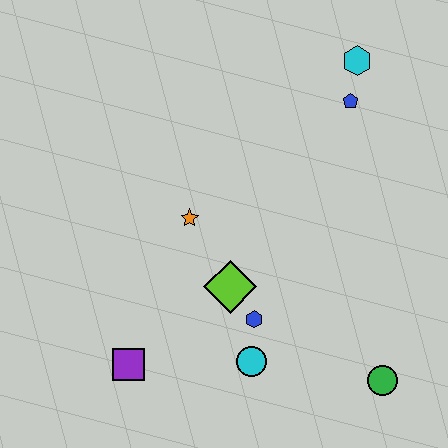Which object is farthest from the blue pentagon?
The purple square is farthest from the blue pentagon.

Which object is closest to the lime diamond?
The blue hexagon is closest to the lime diamond.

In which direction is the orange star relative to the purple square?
The orange star is above the purple square.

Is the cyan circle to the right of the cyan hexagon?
No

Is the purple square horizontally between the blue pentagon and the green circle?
No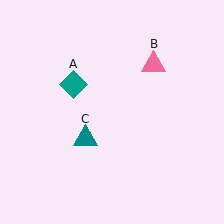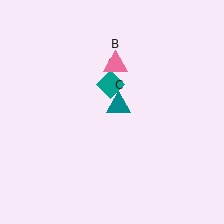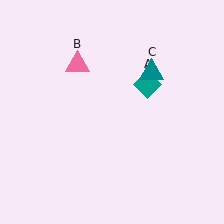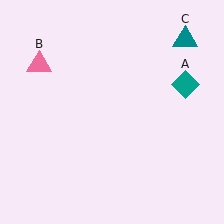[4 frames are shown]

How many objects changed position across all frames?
3 objects changed position: teal diamond (object A), pink triangle (object B), teal triangle (object C).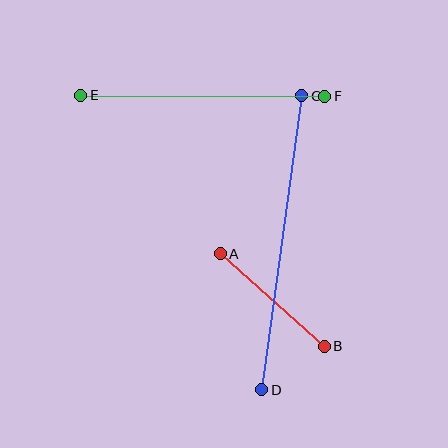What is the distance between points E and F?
The distance is approximately 244 pixels.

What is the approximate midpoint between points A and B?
The midpoint is at approximately (272, 300) pixels.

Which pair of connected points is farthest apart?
Points C and D are farthest apart.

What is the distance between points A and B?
The distance is approximately 139 pixels.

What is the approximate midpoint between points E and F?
The midpoint is at approximately (203, 96) pixels.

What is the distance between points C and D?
The distance is approximately 297 pixels.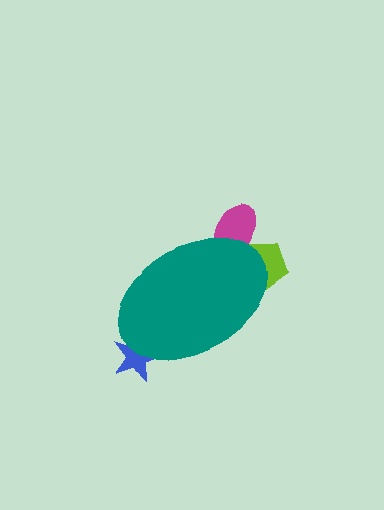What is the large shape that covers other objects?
A teal ellipse.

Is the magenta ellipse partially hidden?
Yes, the magenta ellipse is partially hidden behind the teal ellipse.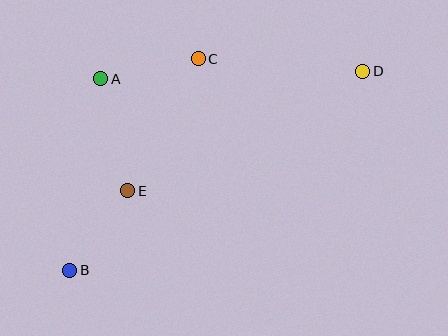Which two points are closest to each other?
Points B and E are closest to each other.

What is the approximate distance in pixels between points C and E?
The distance between C and E is approximately 150 pixels.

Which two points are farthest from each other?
Points B and D are farthest from each other.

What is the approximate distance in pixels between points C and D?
The distance between C and D is approximately 165 pixels.